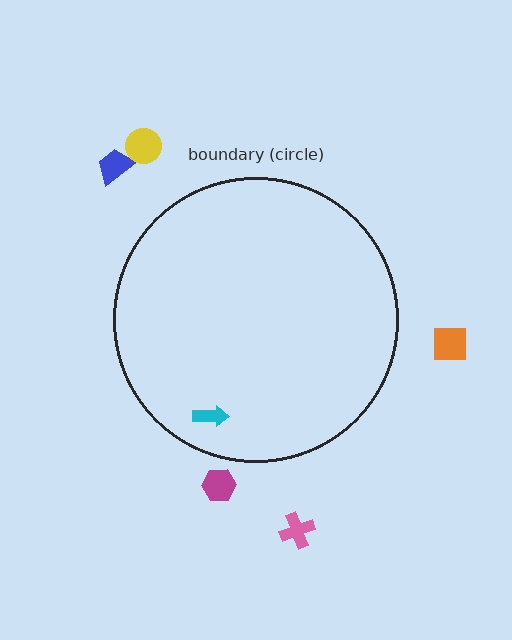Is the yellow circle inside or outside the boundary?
Outside.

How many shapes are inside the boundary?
1 inside, 5 outside.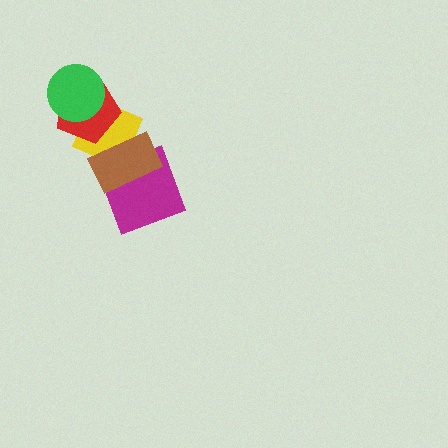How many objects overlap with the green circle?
2 objects overlap with the green circle.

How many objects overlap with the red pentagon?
2 objects overlap with the red pentagon.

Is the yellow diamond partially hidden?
Yes, it is partially covered by another shape.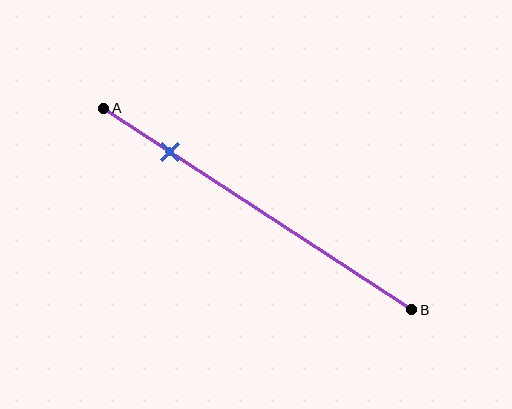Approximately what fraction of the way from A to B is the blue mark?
The blue mark is approximately 20% of the way from A to B.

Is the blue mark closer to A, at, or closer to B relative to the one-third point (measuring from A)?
The blue mark is closer to point A than the one-third point of segment AB.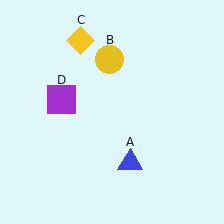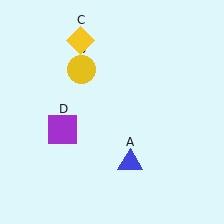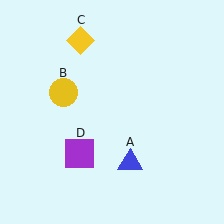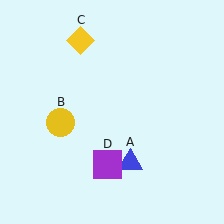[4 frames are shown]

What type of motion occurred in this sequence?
The yellow circle (object B), purple square (object D) rotated counterclockwise around the center of the scene.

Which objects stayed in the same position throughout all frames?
Blue triangle (object A) and yellow diamond (object C) remained stationary.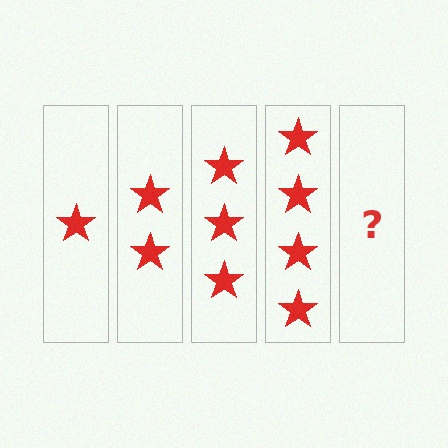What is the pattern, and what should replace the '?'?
The pattern is that each step adds one more star. The '?' should be 5 stars.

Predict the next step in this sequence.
The next step is 5 stars.